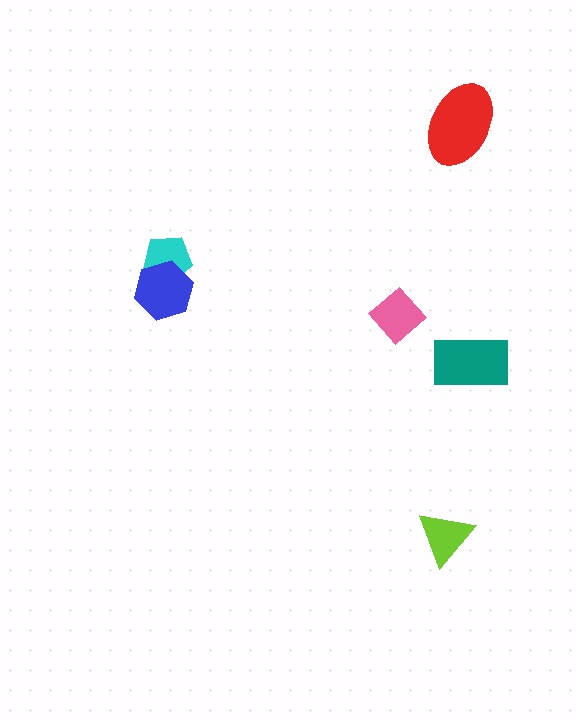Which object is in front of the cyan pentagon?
The blue hexagon is in front of the cyan pentagon.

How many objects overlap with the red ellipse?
0 objects overlap with the red ellipse.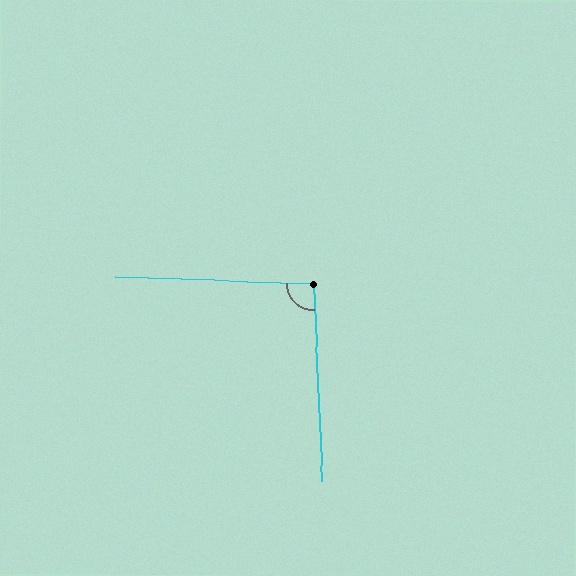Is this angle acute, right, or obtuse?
It is approximately a right angle.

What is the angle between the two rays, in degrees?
Approximately 95 degrees.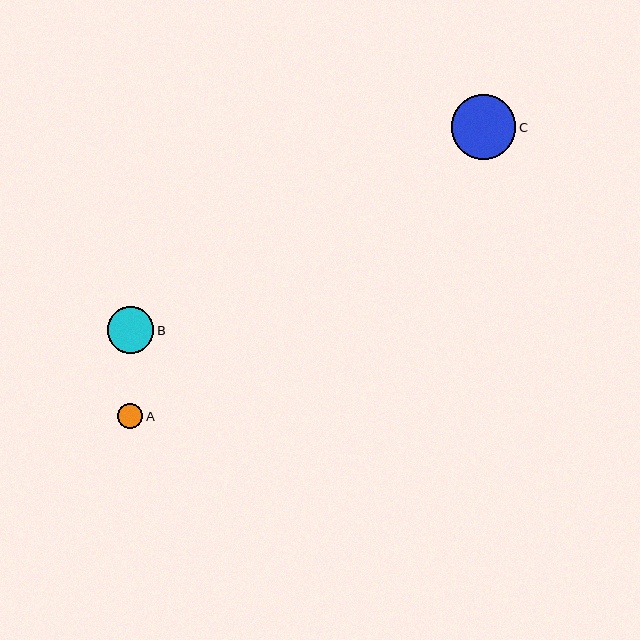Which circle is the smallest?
Circle A is the smallest with a size of approximately 25 pixels.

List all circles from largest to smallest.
From largest to smallest: C, B, A.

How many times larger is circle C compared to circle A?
Circle C is approximately 2.6 times the size of circle A.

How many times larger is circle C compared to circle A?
Circle C is approximately 2.6 times the size of circle A.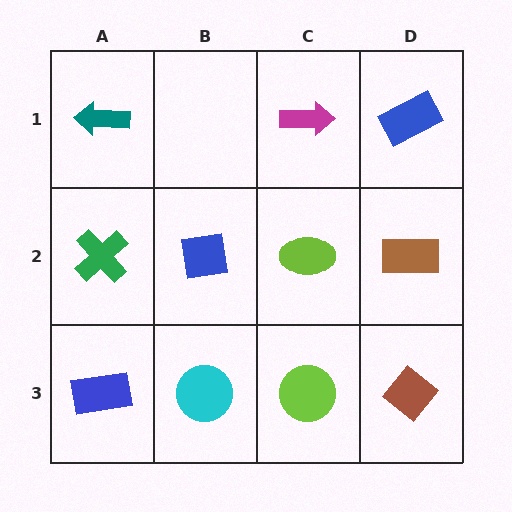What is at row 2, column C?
A lime ellipse.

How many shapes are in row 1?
3 shapes.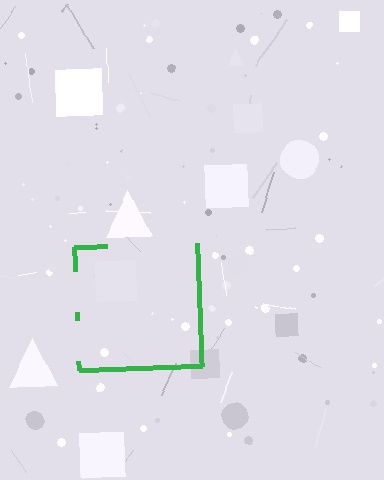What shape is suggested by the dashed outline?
The dashed outline suggests a square.